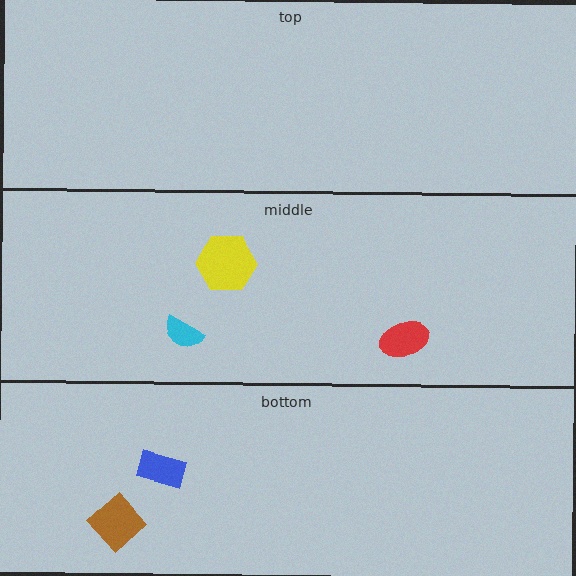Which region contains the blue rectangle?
The bottom region.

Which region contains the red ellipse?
The middle region.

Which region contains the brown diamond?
The bottom region.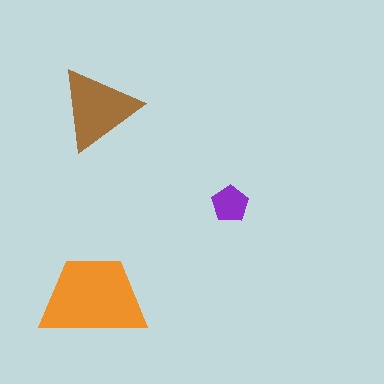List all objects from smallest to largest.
The purple pentagon, the brown triangle, the orange trapezoid.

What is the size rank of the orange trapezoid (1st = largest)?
1st.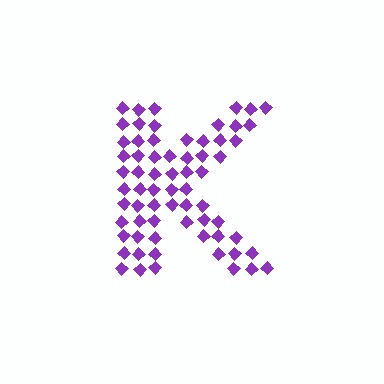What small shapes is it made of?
It is made of small diamonds.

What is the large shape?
The large shape is the letter K.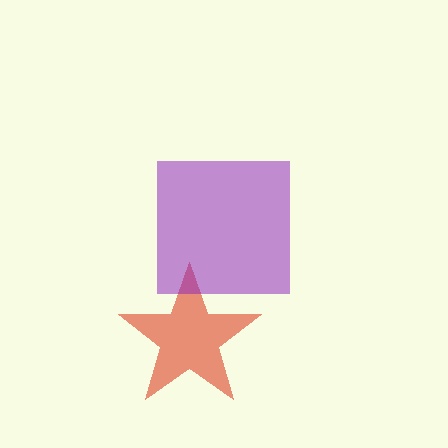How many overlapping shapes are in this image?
There are 2 overlapping shapes in the image.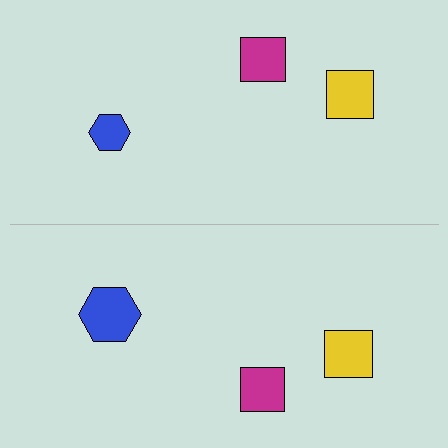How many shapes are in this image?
There are 6 shapes in this image.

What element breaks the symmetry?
The blue hexagon on the bottom side has a different size than its mirror counterpart.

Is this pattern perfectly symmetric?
No, the pattern is not perfectly symmetric. The blue hexagon on the bottom side has a different size than its mirror counterpart.